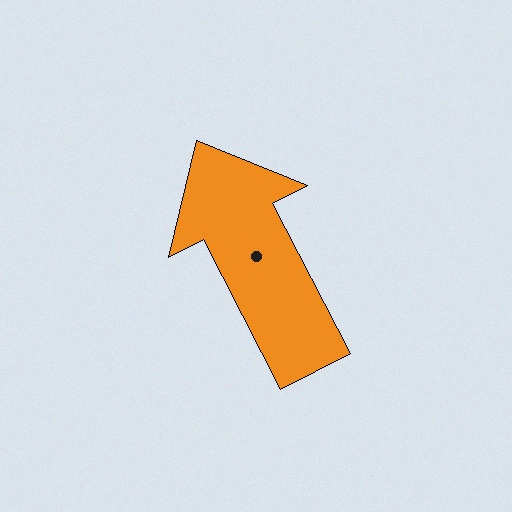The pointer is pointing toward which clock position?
Roughly 11 o'clock.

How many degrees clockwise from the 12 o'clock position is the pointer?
Approximately 333 degrees.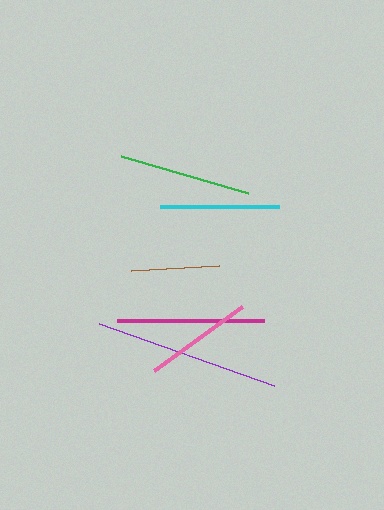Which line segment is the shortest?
The brown line is the shortest at approximately 88 pixels.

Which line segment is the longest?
The purple line is the longest at approximately 185 pixels.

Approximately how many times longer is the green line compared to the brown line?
The green line is approximately 1.5 times the length of the brown line.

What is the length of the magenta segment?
The magenta segment is approximately 146 pixels long.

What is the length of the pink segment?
The pink segment is approximately 109 pixels long.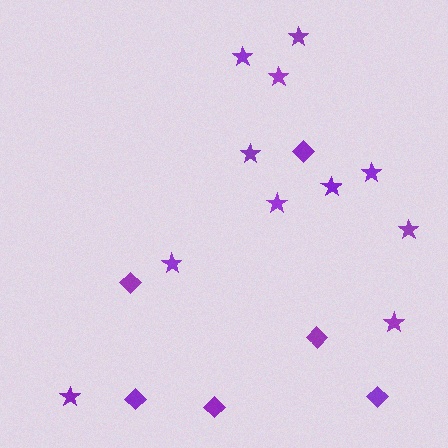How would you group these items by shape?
There are 2 groups: one group of stars (11) and one group of diamonds (6).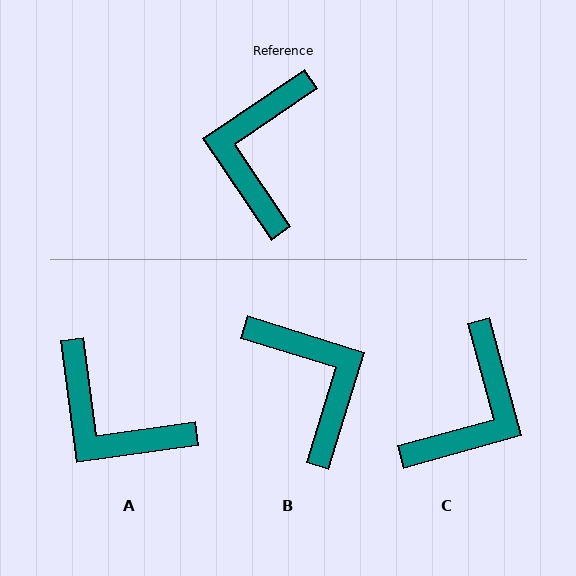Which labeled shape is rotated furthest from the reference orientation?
C, about 161 degrees away.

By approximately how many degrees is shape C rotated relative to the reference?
Approximately 161 degrees counter-clockwise.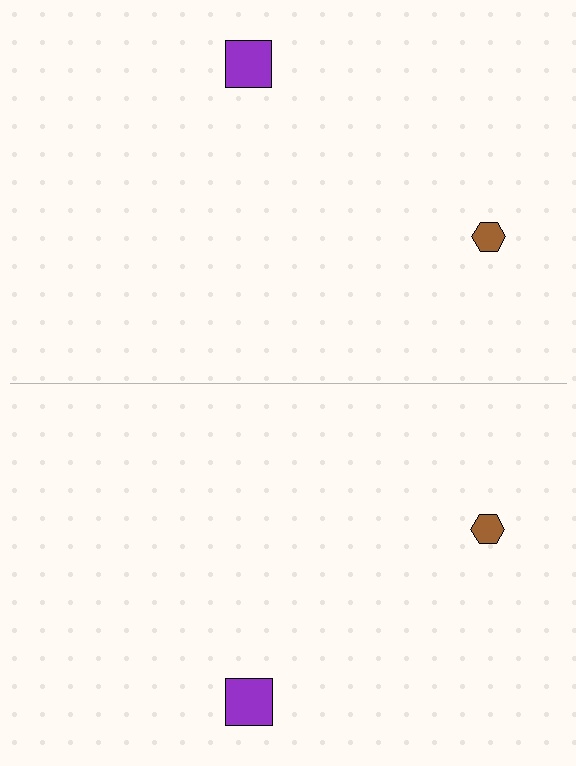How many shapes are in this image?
There are 4 shapes in this image.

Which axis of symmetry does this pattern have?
The pattern has a horizontal axis of symmetry running through the center of the image.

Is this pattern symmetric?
Yes, this pattern has bilateral (reflection) symmetry.